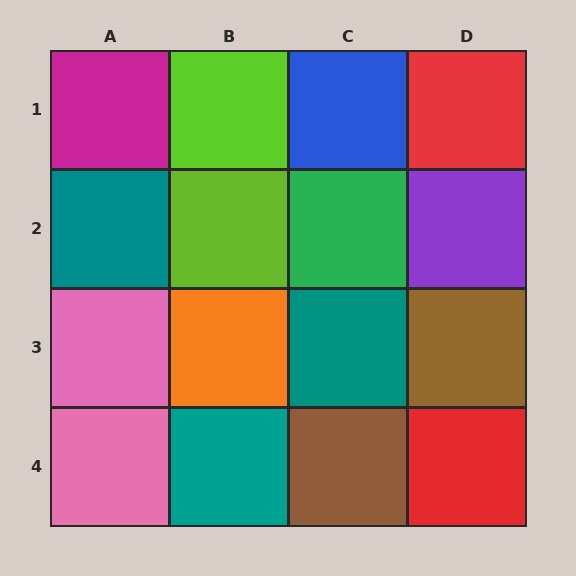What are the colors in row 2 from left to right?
Teal, lime, green, purple.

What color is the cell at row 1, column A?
Magenta.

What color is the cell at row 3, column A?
Pink.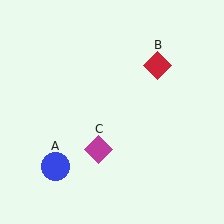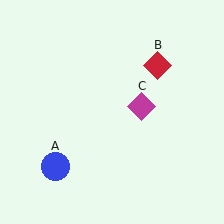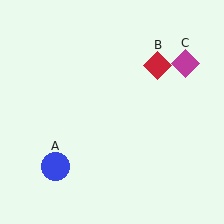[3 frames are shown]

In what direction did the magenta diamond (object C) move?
The magenta diamond (object C) moved up and to the right.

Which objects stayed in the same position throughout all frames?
Blue circle (object A) and red diamond (object B) remained stationary.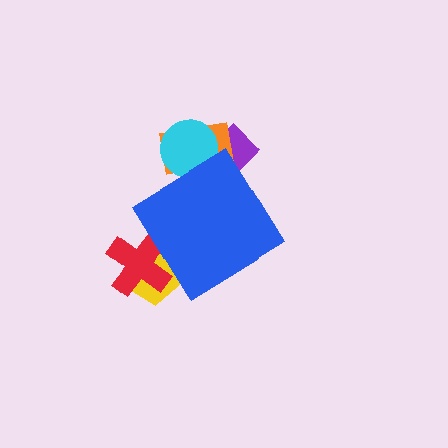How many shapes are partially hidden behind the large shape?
5 shapes are partially hidden.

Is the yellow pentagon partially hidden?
Yes, the yellow pentagon is partially hidden behind the blue diamond.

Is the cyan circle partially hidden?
Yes, the cyan circle is partially hidden behind the blue diamond.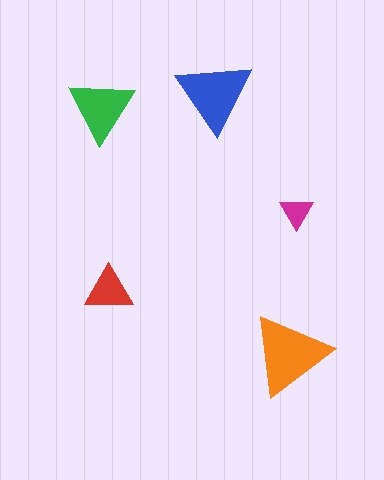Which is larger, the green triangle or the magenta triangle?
The green one.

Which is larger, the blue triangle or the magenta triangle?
The blue one.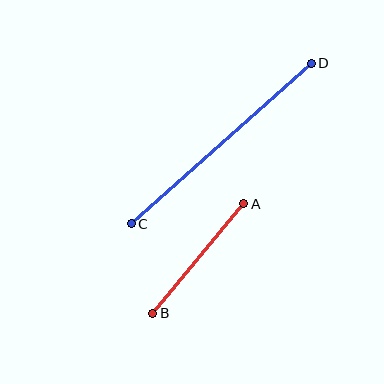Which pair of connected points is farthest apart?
Points C and D are farthest apart.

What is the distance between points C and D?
The distance is approximately 241 pixels.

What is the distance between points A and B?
The distance is approximately 142 pixels.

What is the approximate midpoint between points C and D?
The midpoint is at approximately (221, 144) pixels.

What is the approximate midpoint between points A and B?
The midpoint is at approximately (198, 258) pixels.